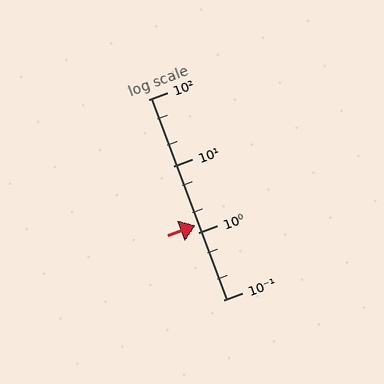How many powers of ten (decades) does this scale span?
The scale spans 3 decades, from 0.1 to 100.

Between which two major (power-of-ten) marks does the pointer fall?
The pointer is between 1 and 10.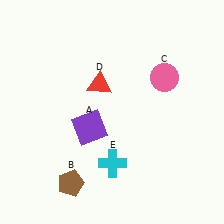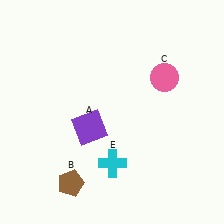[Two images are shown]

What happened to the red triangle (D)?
The red triangle (D) was removed in Image 2. It was in the top-left area of Image 1.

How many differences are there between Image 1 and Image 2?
There is 1 difference between the two images.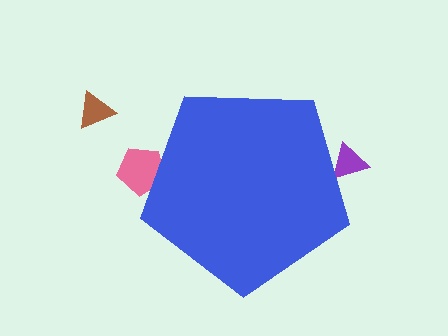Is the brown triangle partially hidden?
No, the brown triangle is fully visible.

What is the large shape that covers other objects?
A blue pentagon.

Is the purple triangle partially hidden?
Yes, the purple triangle is partially hidden behind the blue pentagon.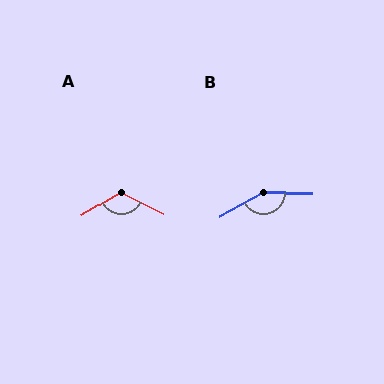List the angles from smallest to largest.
A (123°), B (150°).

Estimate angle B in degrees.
Approximately 150 degrees.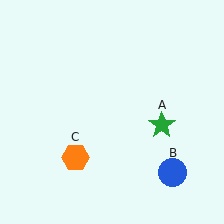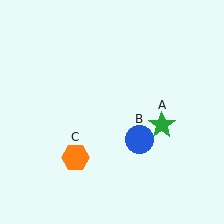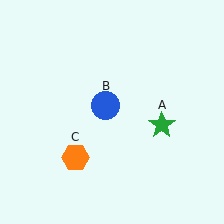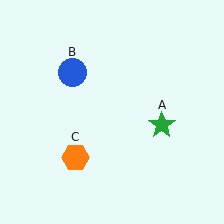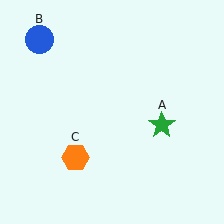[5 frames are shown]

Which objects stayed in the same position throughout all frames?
Green star (object A) and orange hexagon (object C) remained stationary.